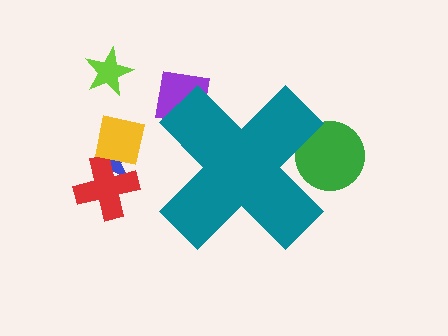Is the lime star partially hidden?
No, the lime star is fully visible.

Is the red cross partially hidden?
No, the red cross is fully visible.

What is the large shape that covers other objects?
A teal cross.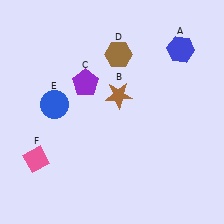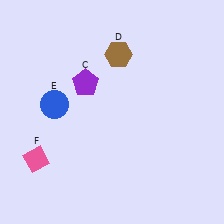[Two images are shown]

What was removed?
The brown star (B), the blue hexagon (A) were removed in Image 2.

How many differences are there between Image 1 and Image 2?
There are 2 differences between the two images.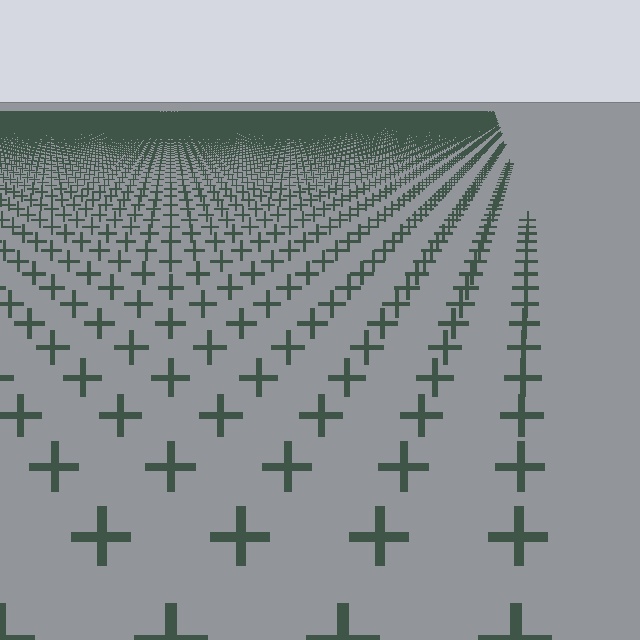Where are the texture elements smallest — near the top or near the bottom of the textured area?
Near the top.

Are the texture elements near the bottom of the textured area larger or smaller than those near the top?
Larger. Near the bottom, elements are closer to the viewer and appear at a bigger on-screen size.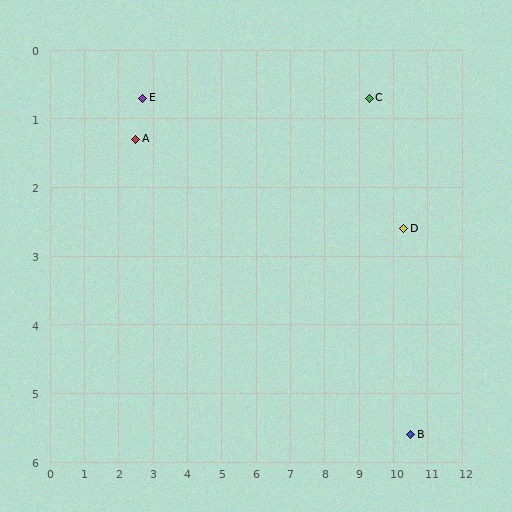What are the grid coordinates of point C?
Point C is at approximately (9.3, 0.7).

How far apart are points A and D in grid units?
Points A and D are about 7.9 grid units apart.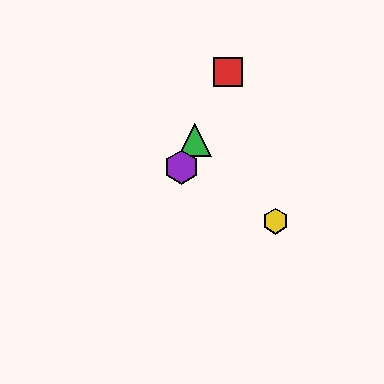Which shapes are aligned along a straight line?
The red square, the blue triangle, the green triangle, the purple hexagon are aligned along a straight line.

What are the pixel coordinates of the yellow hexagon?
The yellow hexagon is at (276, 221).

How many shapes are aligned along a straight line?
4 shapes (the red square, the blue triangle, the green triangle, the purple hexagon) are aligned along a straight line.